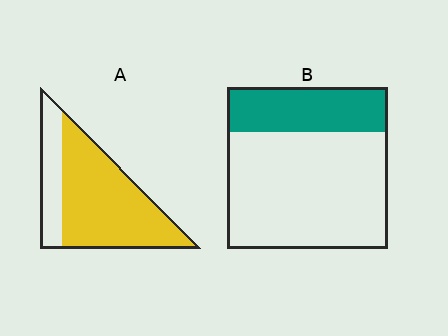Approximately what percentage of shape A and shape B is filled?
A is approximately 75% and B is approximately 30%.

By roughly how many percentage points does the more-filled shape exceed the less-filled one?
By roughly 45 percentage points (A over B).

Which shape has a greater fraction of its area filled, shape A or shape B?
Shape A.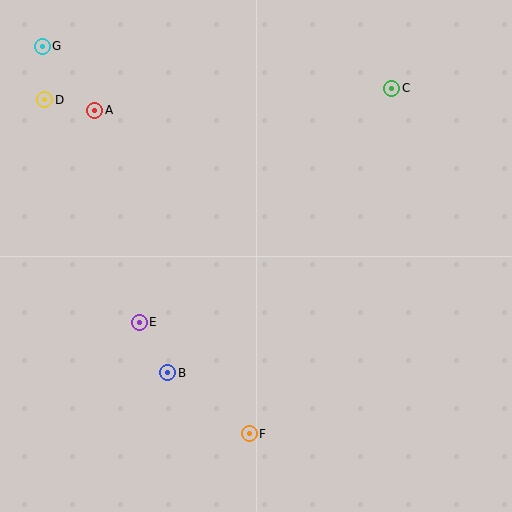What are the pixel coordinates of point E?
Point E is at (139, 322).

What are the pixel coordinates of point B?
Point B is at (168, 373).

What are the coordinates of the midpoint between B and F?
The midpoint between B and F is at (209, 403).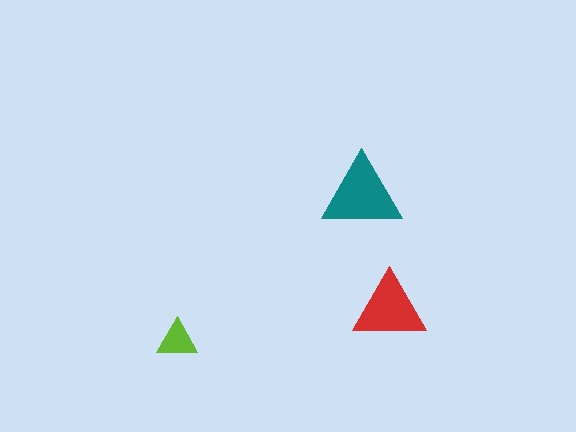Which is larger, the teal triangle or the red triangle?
The teal one.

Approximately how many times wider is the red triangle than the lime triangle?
About 2 times wider.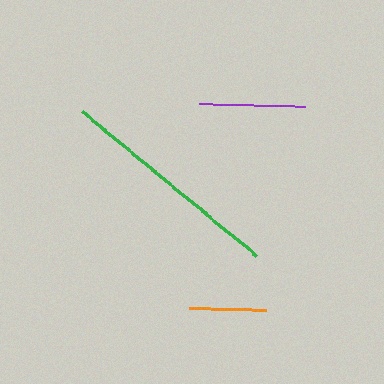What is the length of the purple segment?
The purple segment is approximately 106 pixels long.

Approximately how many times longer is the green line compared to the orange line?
The green line is approximately 2.9 times the length of the orange line.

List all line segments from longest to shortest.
From longest to shortest: green, purple, orange.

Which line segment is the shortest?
The orange line is the shortest at approximately 77 pixels.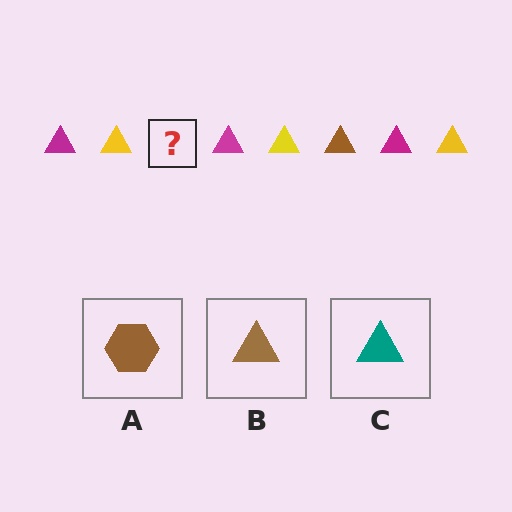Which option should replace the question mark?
Option B.